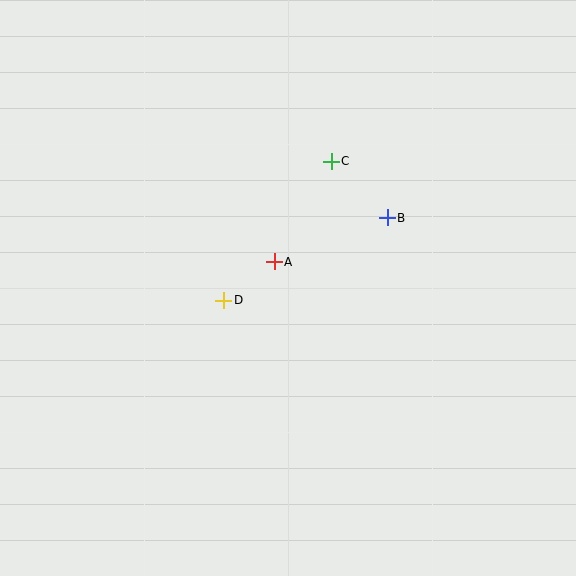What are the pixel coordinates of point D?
Point D is at (224, 300).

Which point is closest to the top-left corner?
Point C is closest to the top-left corner.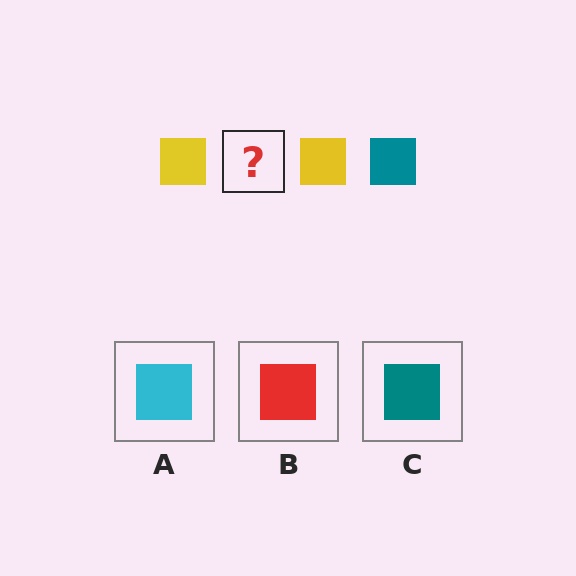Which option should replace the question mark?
Option C.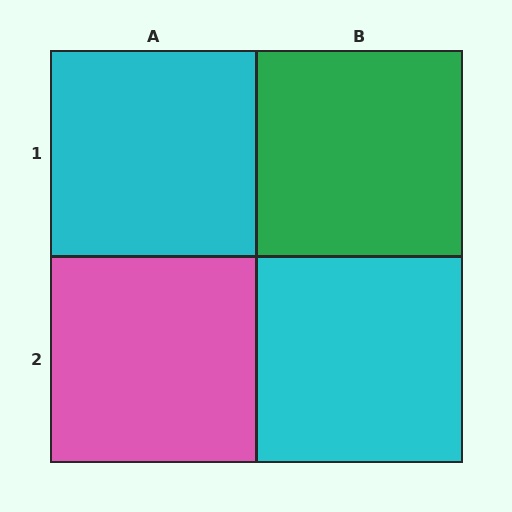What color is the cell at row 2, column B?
Cyan.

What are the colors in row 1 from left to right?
Cyan, green.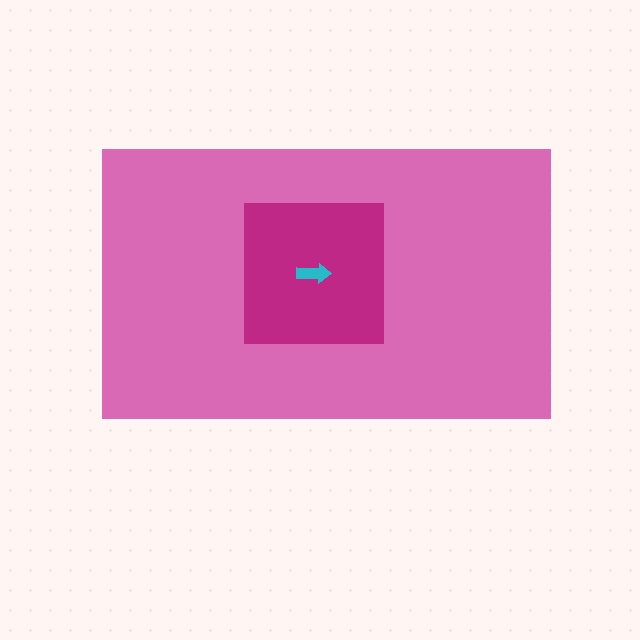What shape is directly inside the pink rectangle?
The magenta square.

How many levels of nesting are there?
3.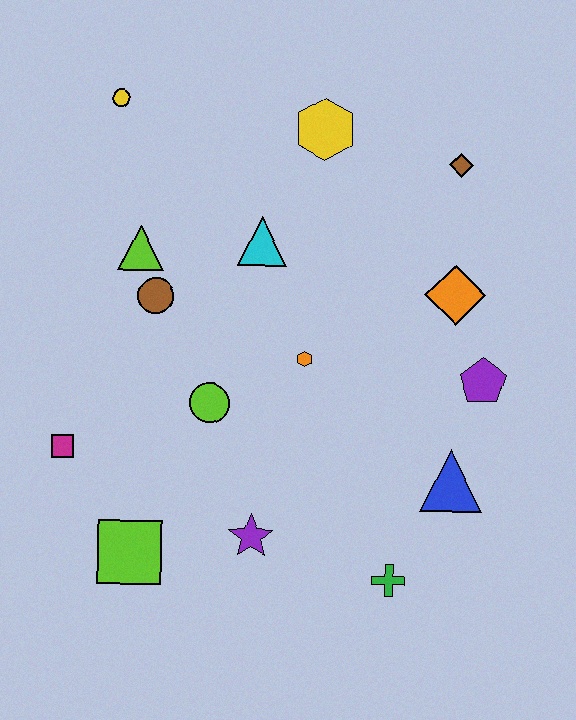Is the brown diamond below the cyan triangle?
No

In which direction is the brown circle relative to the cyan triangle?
The brown circle is to the left of the cyan triangle.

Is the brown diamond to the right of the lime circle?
Yes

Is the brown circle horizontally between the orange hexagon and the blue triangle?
No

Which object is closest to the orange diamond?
The purple pentagon is closest to the orange diamond.